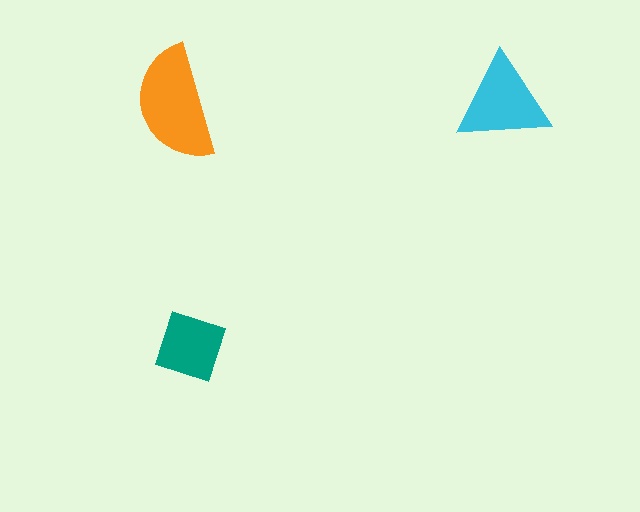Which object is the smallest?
The teal square.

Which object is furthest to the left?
The orange semicircle is leftmost.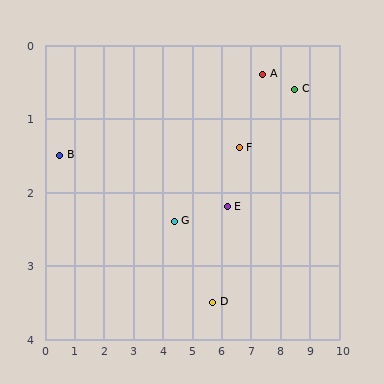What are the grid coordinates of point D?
Point D is at approximately (5.7, 3.5).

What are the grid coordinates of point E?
Point E is at approximately (6.2, 2.2).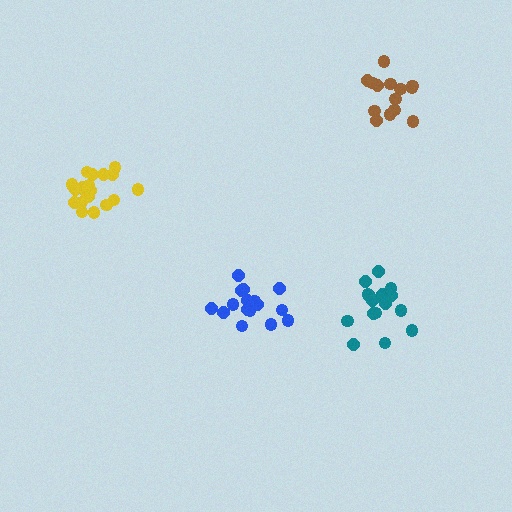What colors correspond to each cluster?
The clusters are colored: brown, blue, yellow, teal.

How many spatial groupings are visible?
There are 4 spatial groupings.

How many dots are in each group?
Group 1: 14 dots, Group 2: 16 dots, Group 3: 19 dots, Group 4: 17 dots (66 total).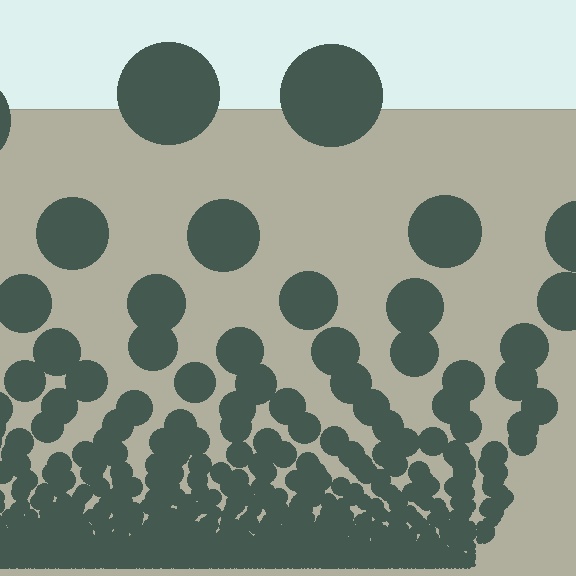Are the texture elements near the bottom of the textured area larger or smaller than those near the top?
Smaller. The gradient is inverted — elements near the bottom are smaller and denser.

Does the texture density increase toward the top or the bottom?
Density increases toward the bottom.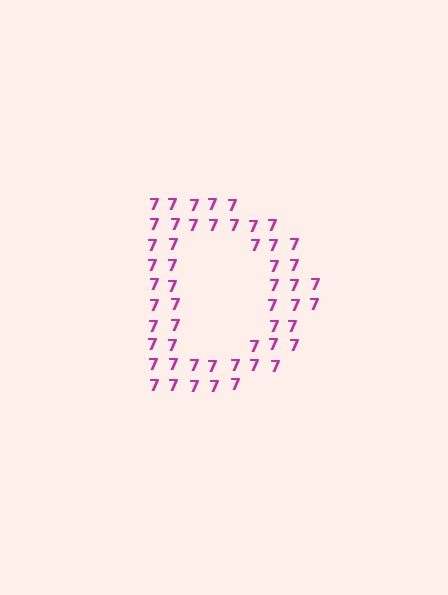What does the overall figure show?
The overall figure shows the letter D.